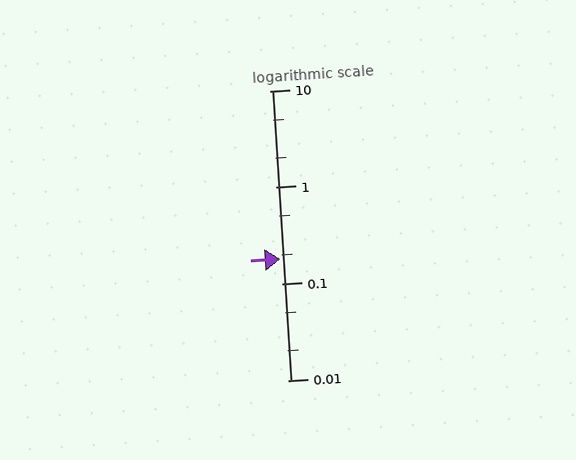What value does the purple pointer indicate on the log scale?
The pointer indicates approximately 0.18.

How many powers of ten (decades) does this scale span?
The scale spans 3 decades, from 0.01 to 10.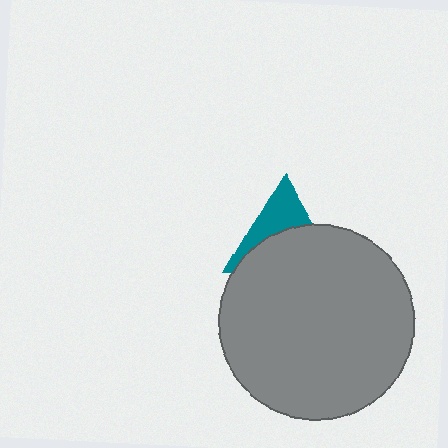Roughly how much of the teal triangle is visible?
A small part of it is visible (roughly 39%).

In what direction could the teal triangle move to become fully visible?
The teal triangle could move up. That would shift it out from behind the gray circle entirely.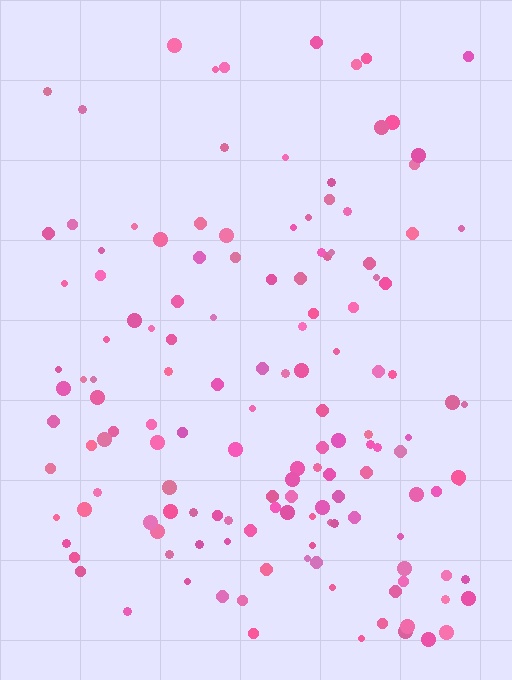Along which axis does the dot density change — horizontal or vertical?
Vertical.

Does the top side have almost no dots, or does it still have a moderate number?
Still a moderate number, just noticeably fewer than the bottom.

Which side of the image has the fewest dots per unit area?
The top.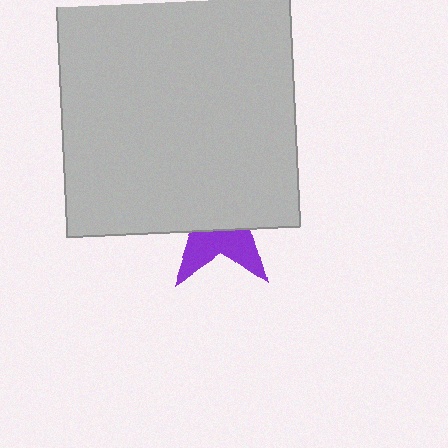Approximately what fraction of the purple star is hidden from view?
Roughly 65% of the purple star is hidden behind the light gray square.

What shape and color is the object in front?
The object in front is a light gray square.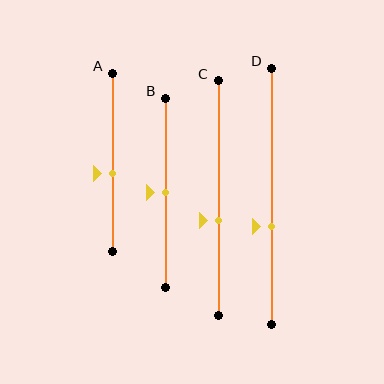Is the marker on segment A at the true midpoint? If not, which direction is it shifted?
No, the marker on segment A is shifted downward by about 6% of the segment length.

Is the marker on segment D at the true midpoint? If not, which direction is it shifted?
No, the marker on segment D is shifted downward by about 12% of the segment length.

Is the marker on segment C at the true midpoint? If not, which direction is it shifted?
No, the marker on segment C is shifted downward by about 9% of the segment length.